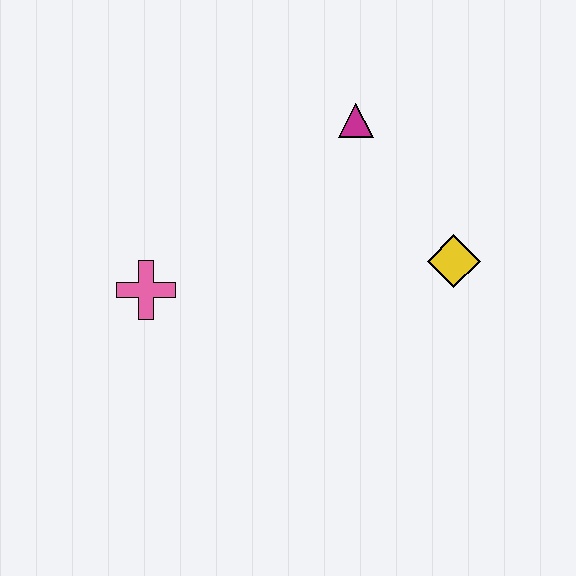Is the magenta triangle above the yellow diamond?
Yes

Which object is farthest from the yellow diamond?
The pink cross is farthest from the yellow diamond.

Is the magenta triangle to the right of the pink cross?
Yes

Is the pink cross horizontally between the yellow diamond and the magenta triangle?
No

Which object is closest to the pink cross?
The magenta triangle is closest to the pink cross.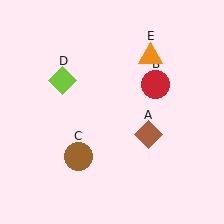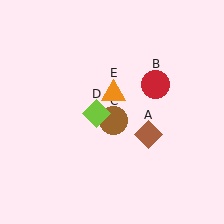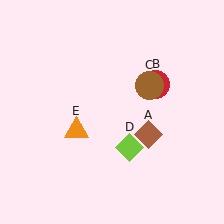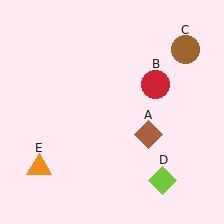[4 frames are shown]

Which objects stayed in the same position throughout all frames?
Brown diamond (object A) and red circle (object B) remained stationary.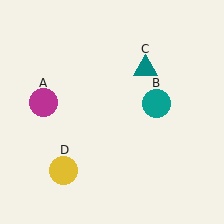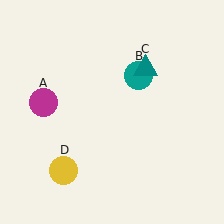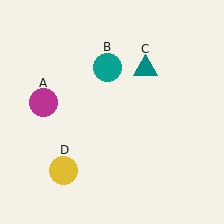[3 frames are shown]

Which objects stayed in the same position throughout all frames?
Magenta circle (object A) and teal triangle (object C) and yellow circle (object D) remained stationary.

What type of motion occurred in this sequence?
The teal circle (object B) rotated counterclockwise around the center of the scene.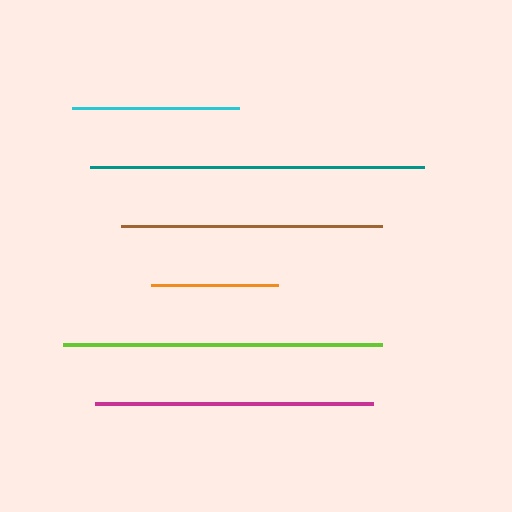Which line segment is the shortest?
The orange line is the shortest at approximately 127 pixels.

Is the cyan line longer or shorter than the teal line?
The teal line is longer than the cyan line.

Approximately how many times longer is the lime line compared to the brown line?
The lime line is approximately 1.2 times the length of the brown line.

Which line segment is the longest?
The teal line is the longest at approximately 334 pixels.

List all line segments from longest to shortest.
From longest to shortest: teal, lime, magenta, brown, cyan, orange.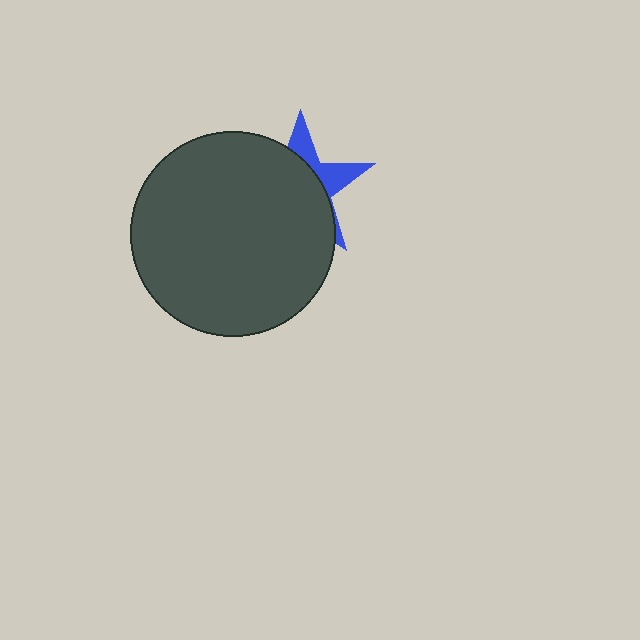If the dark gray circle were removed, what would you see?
You would see the complete blue star.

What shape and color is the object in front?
The object in front is a dark gray circle.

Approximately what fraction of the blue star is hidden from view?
Roughly 70% of the blue star is hidden behind the dark gray circle.